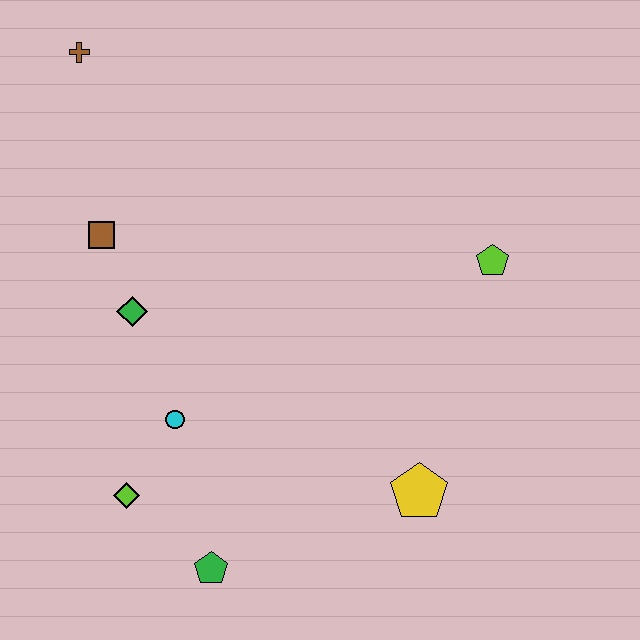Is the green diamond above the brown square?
No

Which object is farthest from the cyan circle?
The brown cross is farthest from the cyan circle.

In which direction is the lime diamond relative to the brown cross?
The lime diamond is below the brown cross.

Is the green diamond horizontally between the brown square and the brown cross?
No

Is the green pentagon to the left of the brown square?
No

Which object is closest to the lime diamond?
The cyan circle is closest to the lime diamond.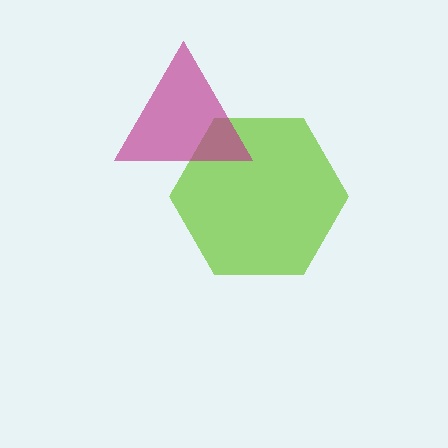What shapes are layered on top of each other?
The layered shapes are: a lime hexagon, a magenta triangle.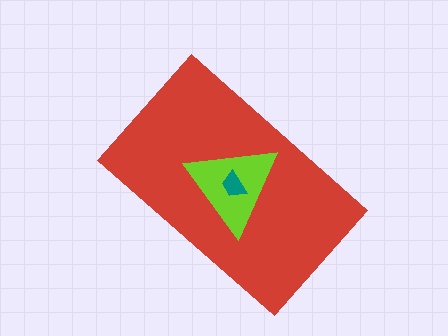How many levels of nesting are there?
3.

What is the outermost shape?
The red rectangle.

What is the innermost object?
The teal trapezoid.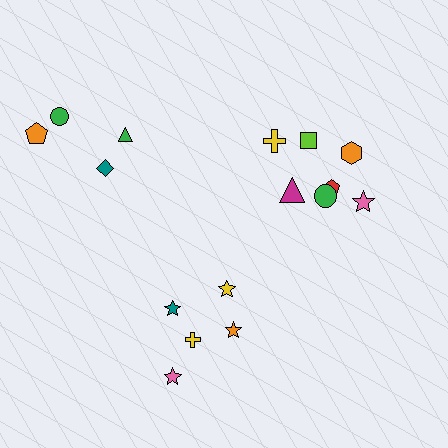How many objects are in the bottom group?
There are 5 objects.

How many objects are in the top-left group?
There are 4 objects.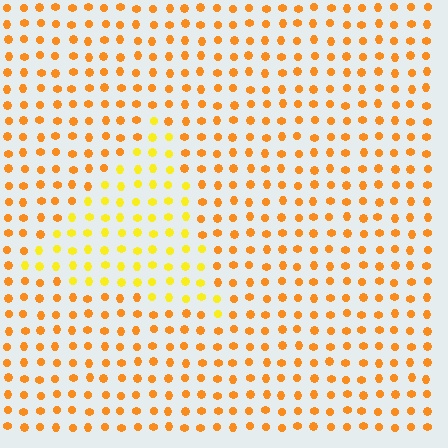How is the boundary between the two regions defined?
The boundary is defined purely by a slight shift in hue (about 27 degrees). Spacing, size, and orientation are identical on both sides.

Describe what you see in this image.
The image is filled with small orange elements in a uniform arrangement. A triangle-shaped region is visible where the elements are tinted to a slightly different hue, forming a subtle color boundary.